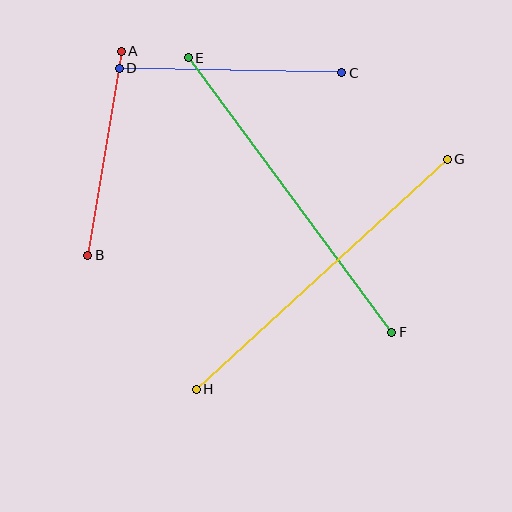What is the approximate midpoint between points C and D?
The midpoint is at approximately (231, 71) pixels.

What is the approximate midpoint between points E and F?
The midpoint is at approximately (290, 195) pixels.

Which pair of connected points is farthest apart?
Points E and F are farthest apart.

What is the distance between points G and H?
The distance is approximately 340 pixels.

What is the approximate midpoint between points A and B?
The midpoint is at approximately (104, 153) pixels.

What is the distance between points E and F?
The distance is approximately 342 pixels.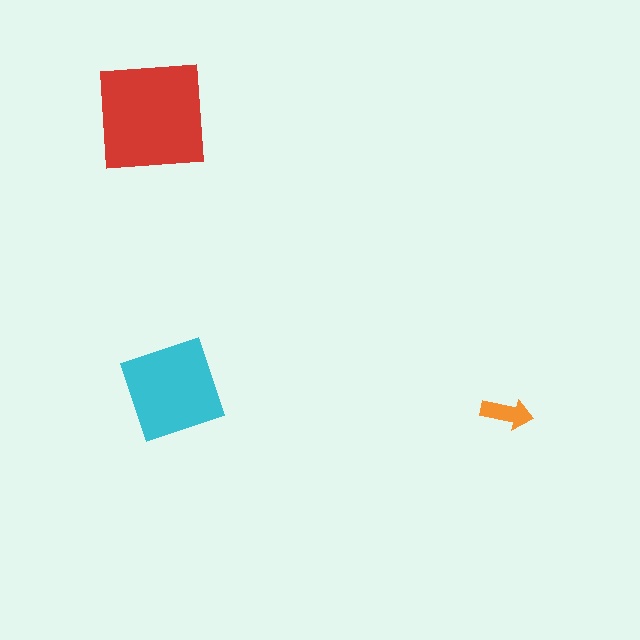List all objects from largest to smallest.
The red square, the cyan diamond, the orange arrow.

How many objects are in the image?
There are 3 objects in the image.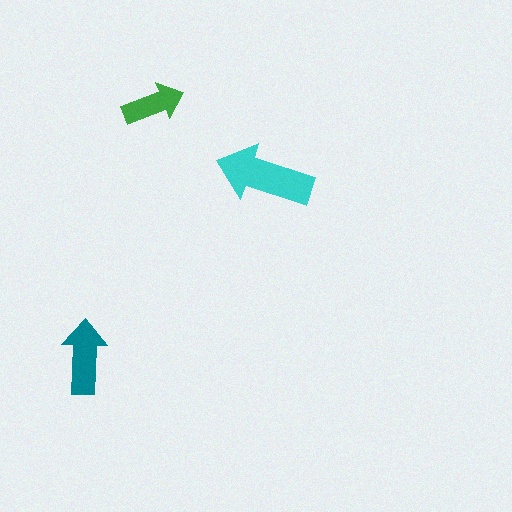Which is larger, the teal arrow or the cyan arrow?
The cyan one.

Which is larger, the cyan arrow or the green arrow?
The cyan one.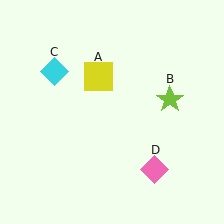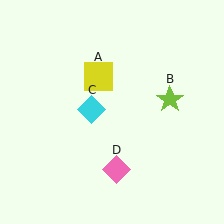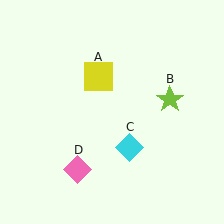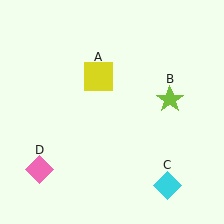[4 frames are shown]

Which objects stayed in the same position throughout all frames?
Yellow square (object A) and lime star (object B) remained stationary.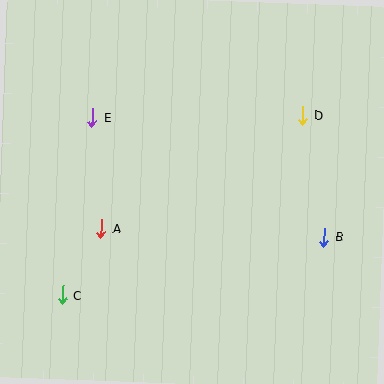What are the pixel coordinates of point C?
Point C is at (62, 295).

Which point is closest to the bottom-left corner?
Point C is closest to the bottom-left corner.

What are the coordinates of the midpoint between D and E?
The midpoint between D and E is at (198, 116).